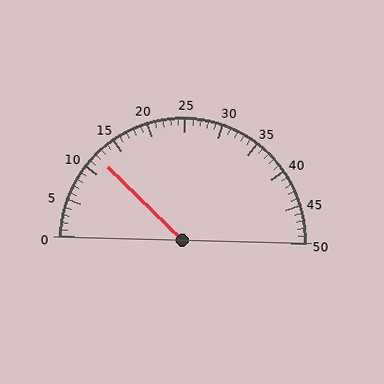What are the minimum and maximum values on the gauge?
The gauge ranges from 0 to 50.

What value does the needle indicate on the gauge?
The needle indicates approximately 12.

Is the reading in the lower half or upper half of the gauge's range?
The reading is in the lower half of the range (0 to 50).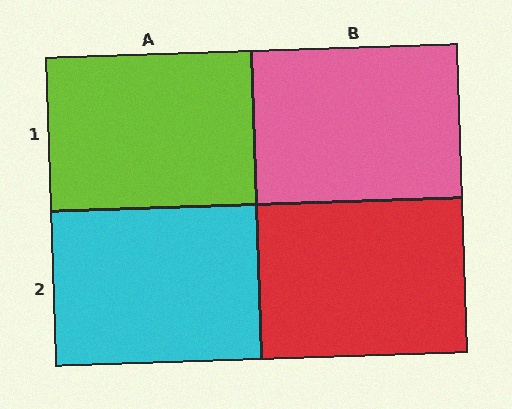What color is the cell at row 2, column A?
Cyan.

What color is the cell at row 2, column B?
Red.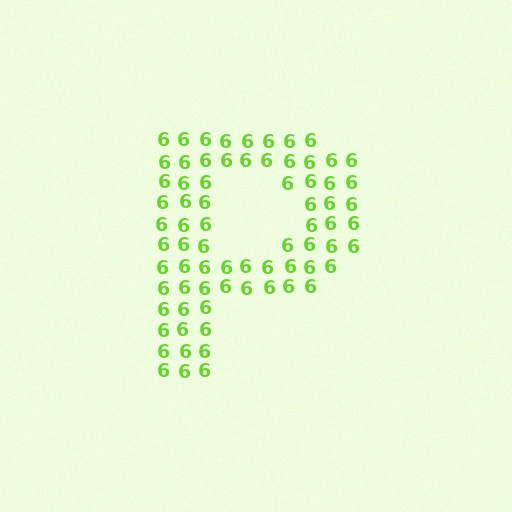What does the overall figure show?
The overall figure shows the letter P.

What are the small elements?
The small elements are digit 6's.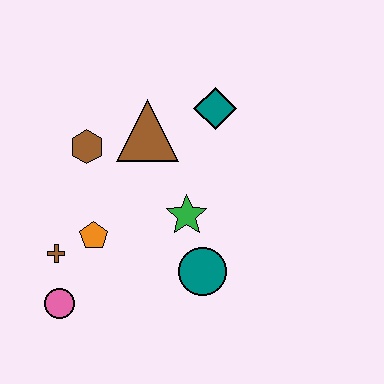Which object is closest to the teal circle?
The green star is closest to the teal circle.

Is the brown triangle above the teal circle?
Yes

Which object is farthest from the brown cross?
The teal diamond is farthest from the brown cross.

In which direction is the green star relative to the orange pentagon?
The green star is to the right of the orange pentagon.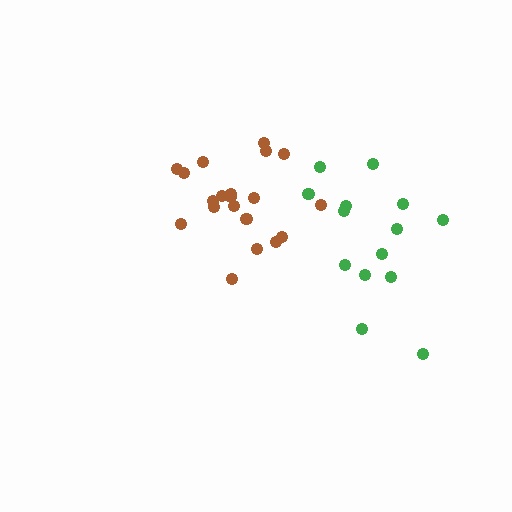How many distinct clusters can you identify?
There are 2 distinct clusters.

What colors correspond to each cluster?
The clusters are colored: green, brown.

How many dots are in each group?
Group 1: 14 dots, Group 2: 20 dots (34 total).